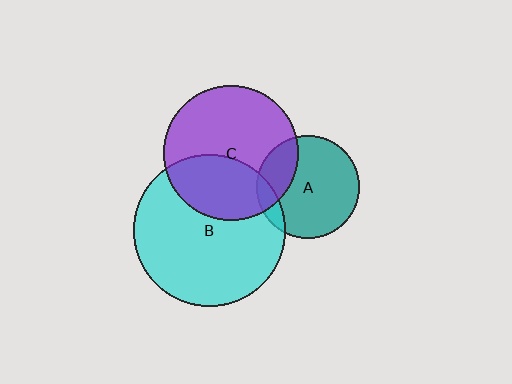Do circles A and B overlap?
Yes.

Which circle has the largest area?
Circle B (cyan).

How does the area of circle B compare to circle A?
Approximately 2.2 times.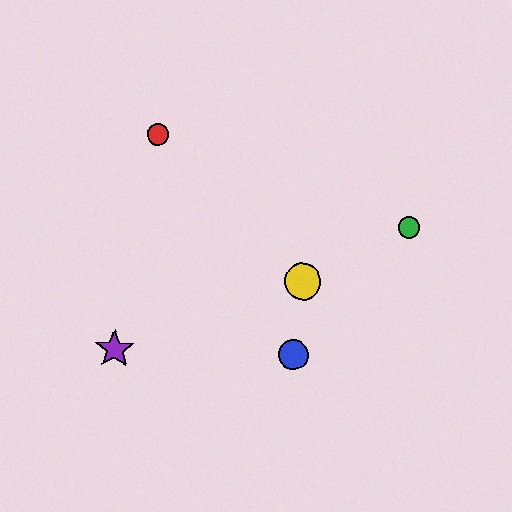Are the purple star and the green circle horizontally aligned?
No, the purple star is at y≈349 and the green circle is at y≈227.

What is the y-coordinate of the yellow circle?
The yellow circle is at y≈282.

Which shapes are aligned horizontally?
The blue circle, the purple star are aligned horizontally.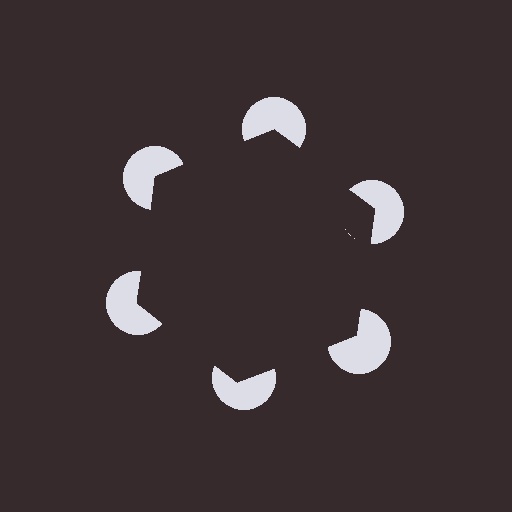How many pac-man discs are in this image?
There are 6 — one at each vertex of the illusory hexagon.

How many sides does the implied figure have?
6 sides.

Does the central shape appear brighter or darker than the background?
It typically appears slightly darker than the background, even though no actual brightness change is drawn.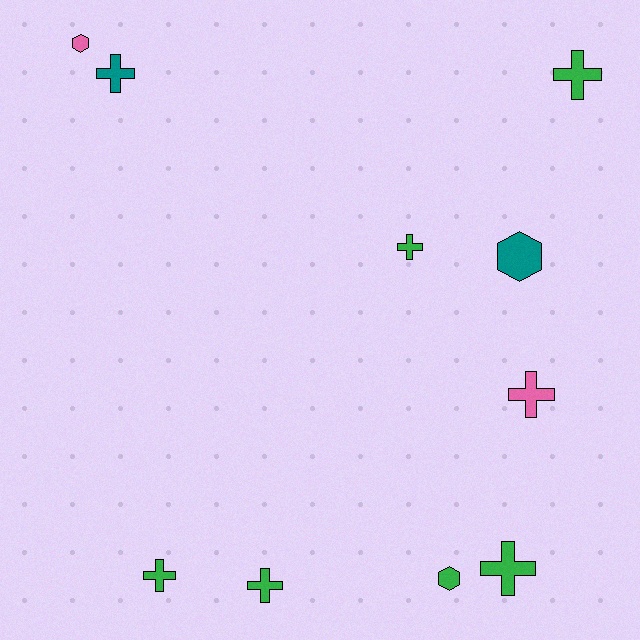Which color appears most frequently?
Green, with 6 objects.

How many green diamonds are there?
There are no green diamonds.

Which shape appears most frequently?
Cross, with 7 objects.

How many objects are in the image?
There are 10 objects.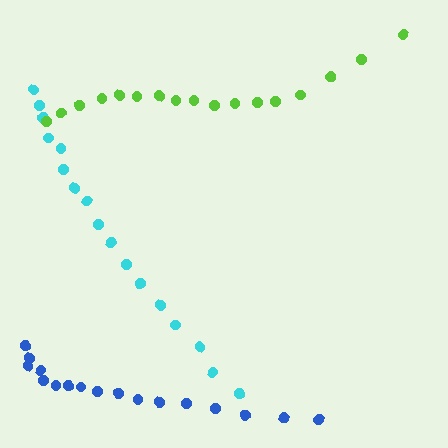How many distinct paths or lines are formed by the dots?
There are 3 distinct paths.